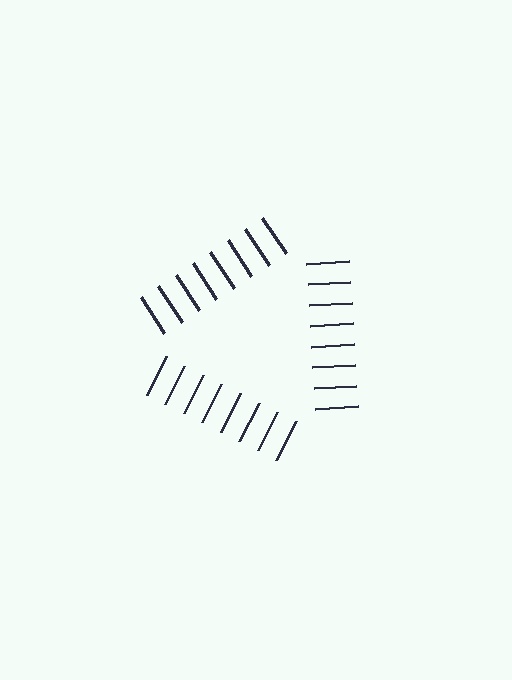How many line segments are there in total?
24 — 8 along each of the 3 edges.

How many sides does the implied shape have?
3 sides — the line-ends trace a triangle.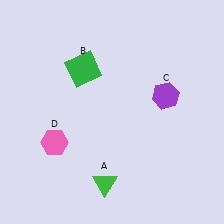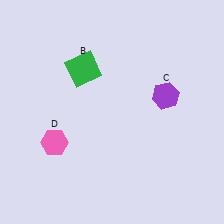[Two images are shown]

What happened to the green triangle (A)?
The green triangle (A) was removed in Image 2. It was in the bottom-left area of Image 1.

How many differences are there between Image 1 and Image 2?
There is 1 difference between the two images.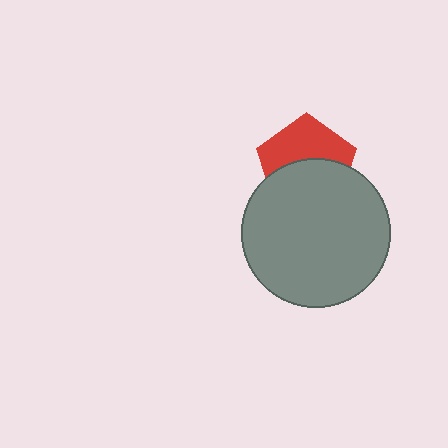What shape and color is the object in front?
The object in front is a gray circle.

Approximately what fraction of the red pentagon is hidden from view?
Roughly 51% of the red pentagon is hidden behind the gray circle.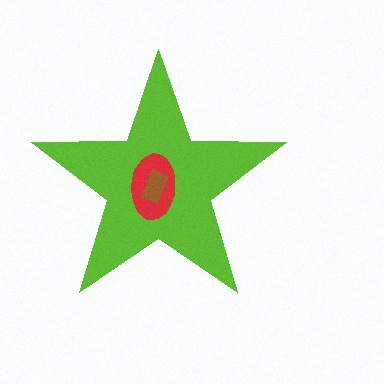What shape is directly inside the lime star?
The red ellipse.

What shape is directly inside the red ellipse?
The brown rectangle.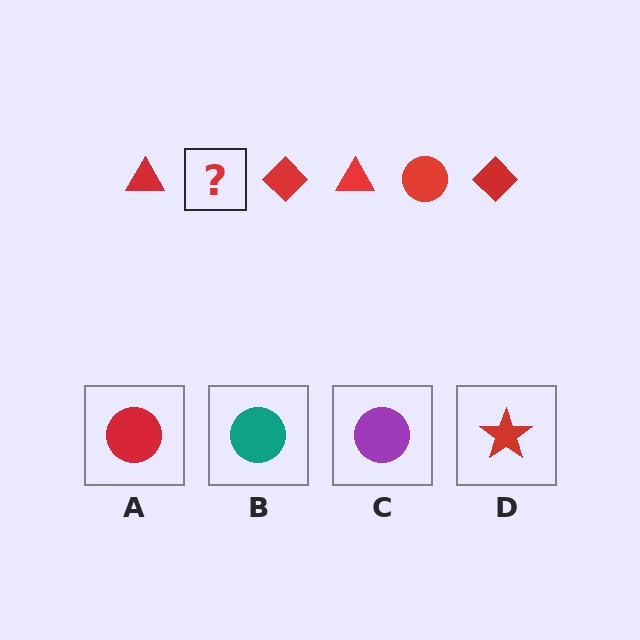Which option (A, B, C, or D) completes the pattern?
A.